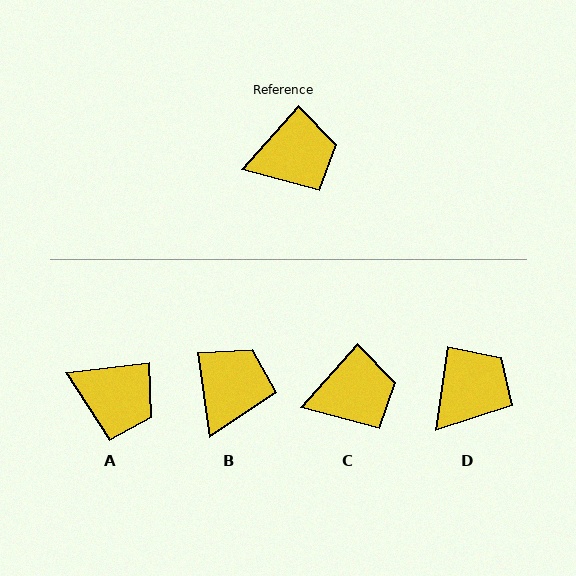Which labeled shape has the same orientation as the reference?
C.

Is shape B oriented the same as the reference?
No, it is off by about 50 degrees.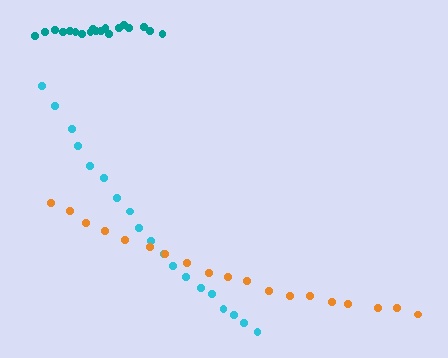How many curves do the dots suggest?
There are 3 distinct paths.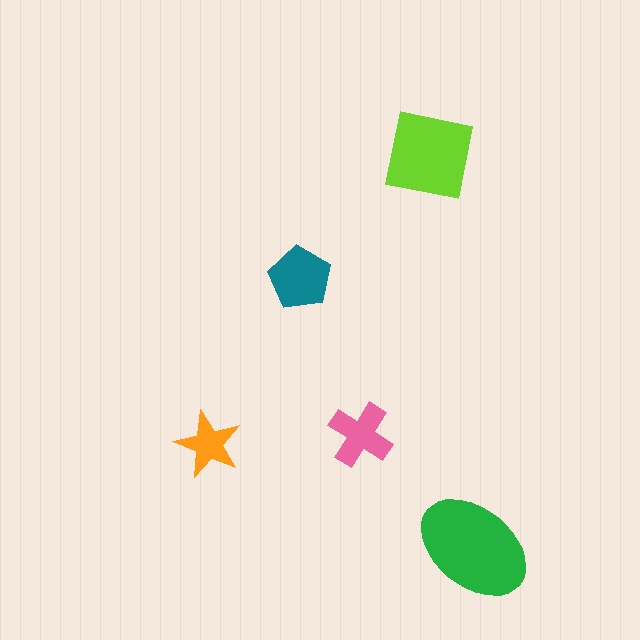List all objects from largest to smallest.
The green ellipse, the lime square, the teal pentagon, the pink cross, the orange star.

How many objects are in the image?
There are 5 objects in the image.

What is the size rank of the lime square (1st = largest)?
2nd.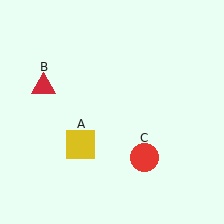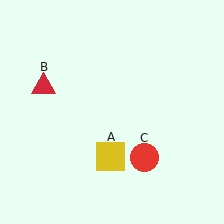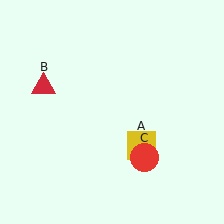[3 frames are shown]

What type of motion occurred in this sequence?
The yellow square (object A) rotated counterclockwise around the center of the scene.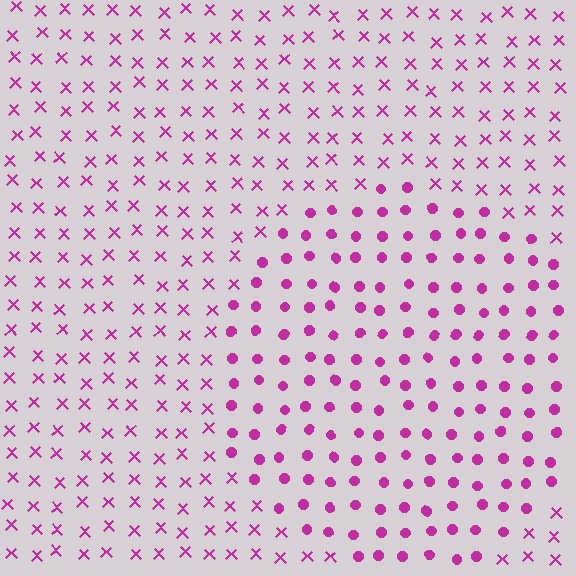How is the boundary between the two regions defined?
The boundary is defined by a change in element shape: circles inside vs. X marks outside. All elements share the same color and spacing.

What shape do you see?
I see a circle.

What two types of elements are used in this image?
The image uses circles inside the circle region and X marks outside it.